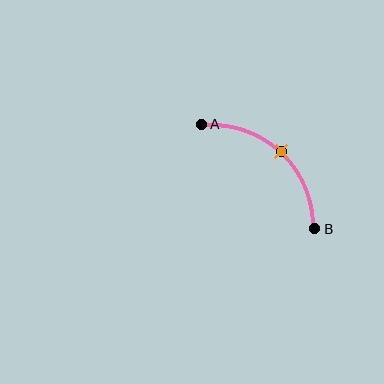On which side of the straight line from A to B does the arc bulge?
The arc bulges above and to the right of the straight line connecting A and B.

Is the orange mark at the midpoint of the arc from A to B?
Yes. The orange mark lies on the arc at equal arc-length from both A and B — it is the arc midpoint.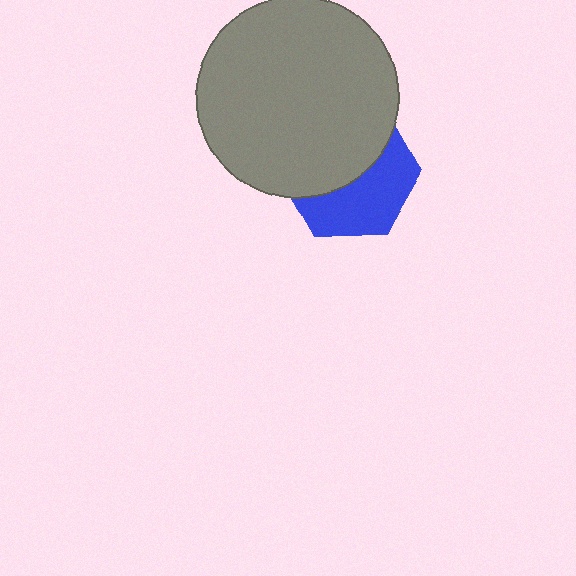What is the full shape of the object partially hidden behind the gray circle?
The partially hidden object is a blue hexagon.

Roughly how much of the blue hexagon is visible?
About half of it is visible (roughly 47%).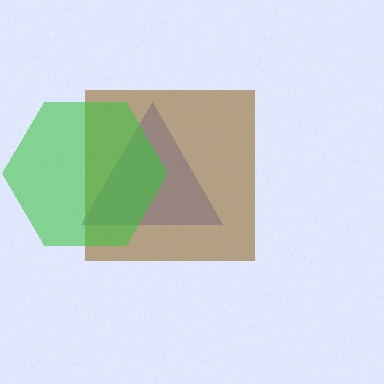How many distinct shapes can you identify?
There are 3 distinct shapes: a blue triangle, a brown square, a green hexagon.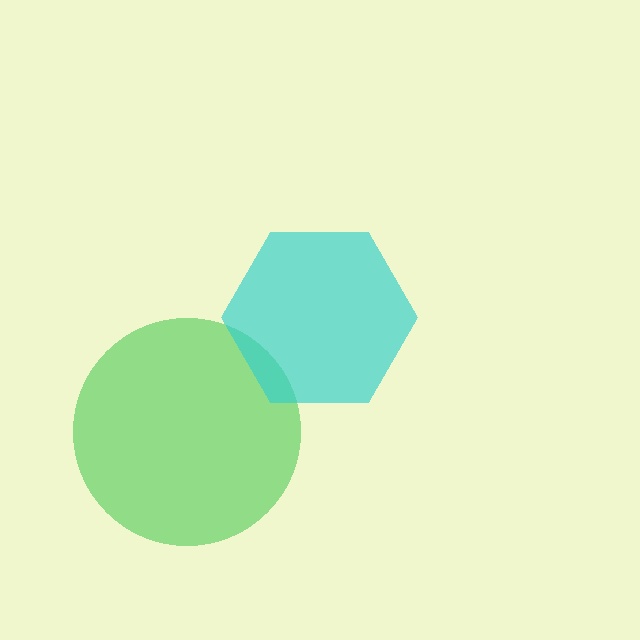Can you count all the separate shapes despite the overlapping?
Yes, there are 2 separate shapes.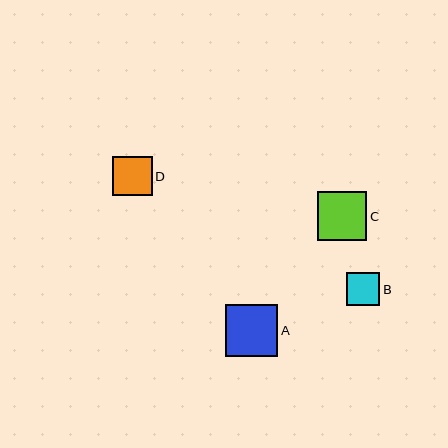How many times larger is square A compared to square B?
Square A is approximately 1.6 times the size of square B.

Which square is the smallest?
Square B is the smallest with a size of approximately 33 pixels.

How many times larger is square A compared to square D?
Square A is approximately 1.3 times the size of square D.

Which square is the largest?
Square A is the largest with a size of approximately 52 pixels.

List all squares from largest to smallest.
From largest to smallest: A, C, D, B.